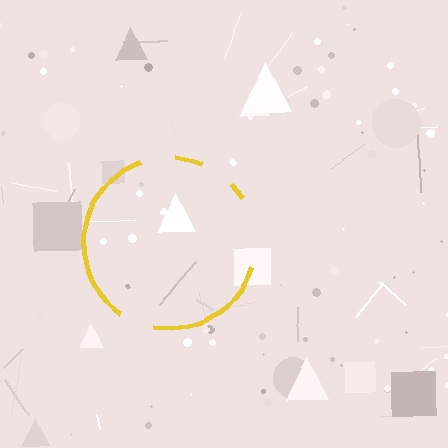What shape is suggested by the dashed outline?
The dashed outline suggests a circle.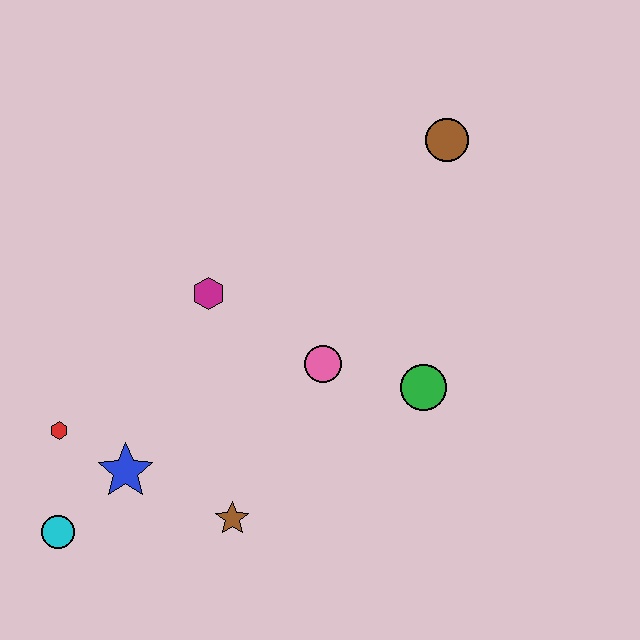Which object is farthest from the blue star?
The brown circle is farthest from the blue star.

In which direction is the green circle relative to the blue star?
The green circle is to the right of the blue star.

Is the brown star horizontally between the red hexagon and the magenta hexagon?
No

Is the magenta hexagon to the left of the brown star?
Yes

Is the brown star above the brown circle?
No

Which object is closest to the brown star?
The blue star is closest to the brown star.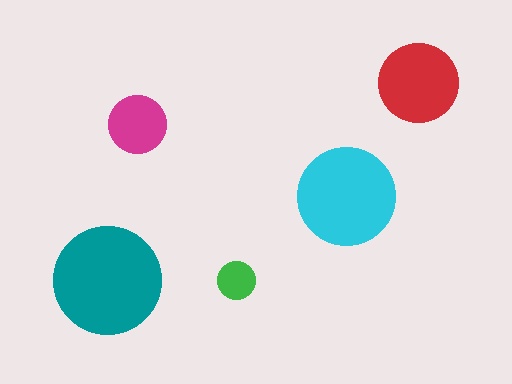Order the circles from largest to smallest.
the teal one, the cyan one, the red one, the magenta one, the green one.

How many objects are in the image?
There are 5 objects in the image.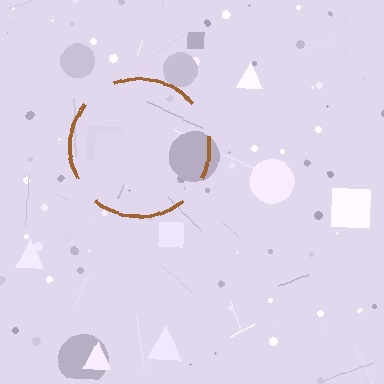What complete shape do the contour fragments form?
The contour fragments form a circle.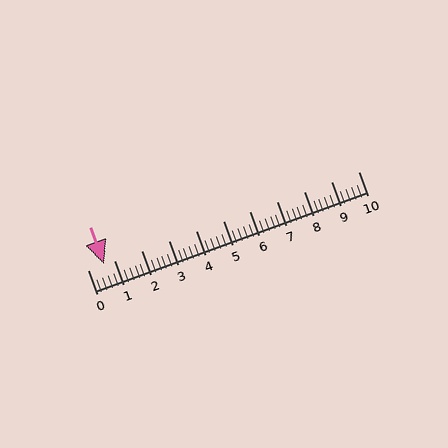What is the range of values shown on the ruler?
The ruler shows values from 0 to 10.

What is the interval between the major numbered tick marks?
The major tick marks are spaced 1 units apart.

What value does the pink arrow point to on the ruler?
The pink arrow points to approximately 0.6.